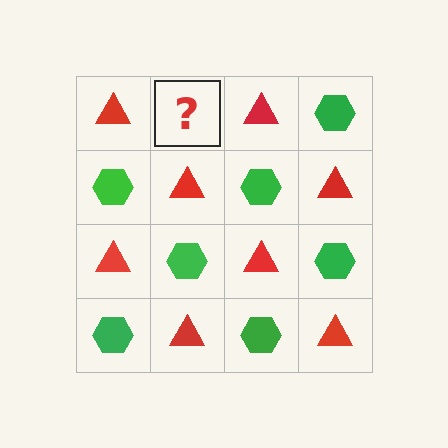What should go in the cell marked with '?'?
The missing cell should contain a green hexagon.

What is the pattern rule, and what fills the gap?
The rule is that it alternates red triangle and green hexagon in a checkerboard pattern. The gap should be filled with a green hexagon.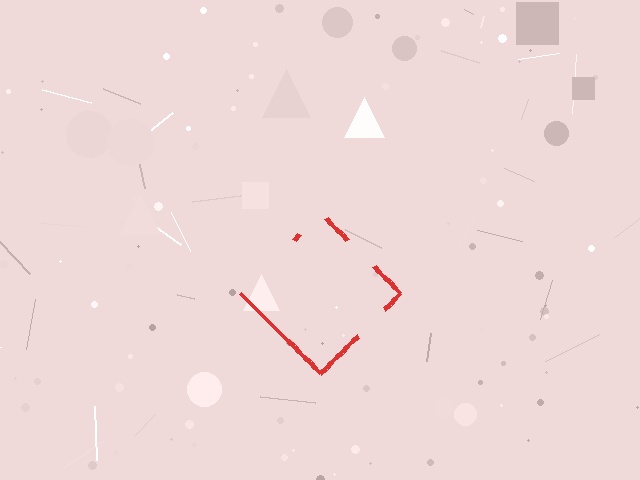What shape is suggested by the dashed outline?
The dashed outline suggests a diamond.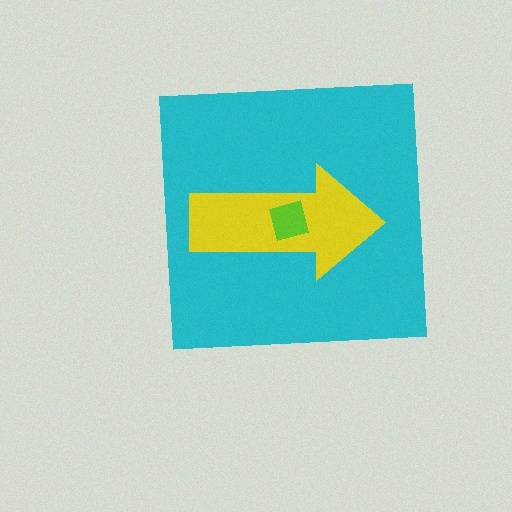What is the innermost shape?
The lime square.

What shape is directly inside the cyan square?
The yellow arrow.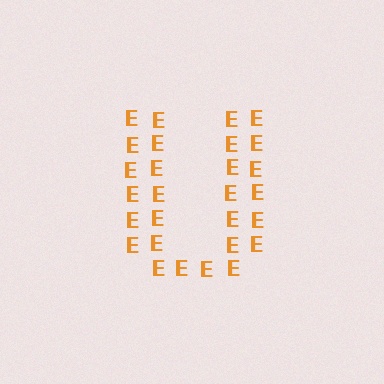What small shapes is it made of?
It is made of small letter E's.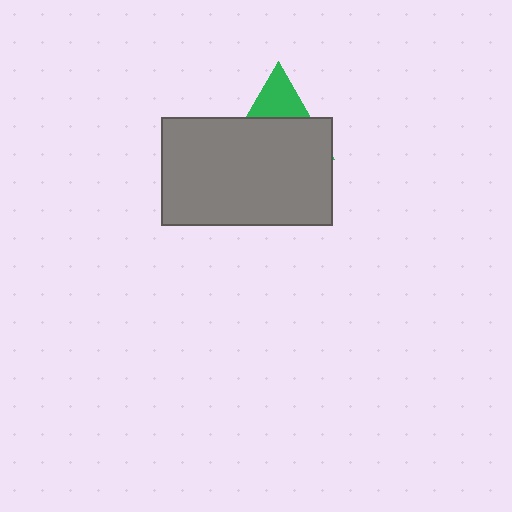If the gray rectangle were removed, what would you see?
You would see the complete green triangle.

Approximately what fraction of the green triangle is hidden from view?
Roughly 67% of the green triangle is hidden behind the gray rectangle.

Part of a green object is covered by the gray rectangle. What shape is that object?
It is a triangle.